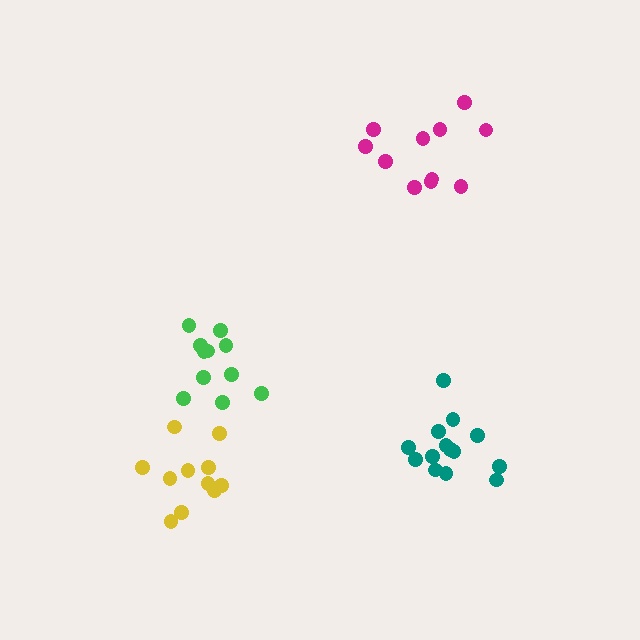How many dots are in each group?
Group 1: 14 dots, Group 2: 11 dots, Group 3: 11 dots, Group 4: 11 dots (47 total).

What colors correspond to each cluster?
The clusters are colored: teal, magenta, yellow, green.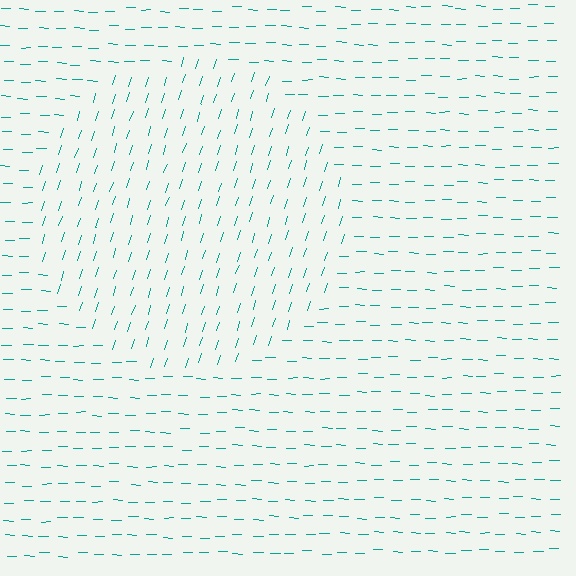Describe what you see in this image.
The image is filled with small teal line segments. A circle region in the image has lines oriented differently from the surrounding lines, creating a visible texture boundary.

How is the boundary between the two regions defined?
The boundary is defined purely by a change in line orientation (approximately 73 degrees difference). All lines are the same color and thickness.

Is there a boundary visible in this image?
Yes, there is a texture boundary formed by a change in line orientation.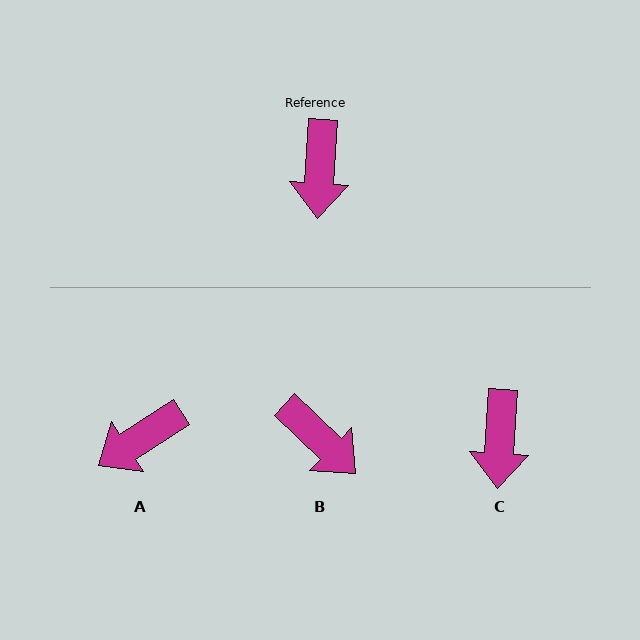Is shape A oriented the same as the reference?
No, it is off by about 54 degrees.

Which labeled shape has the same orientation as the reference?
C.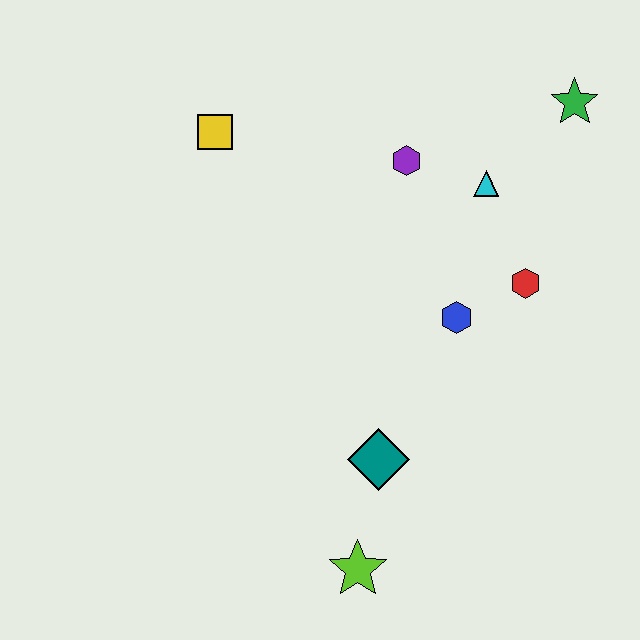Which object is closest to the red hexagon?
The blue hexagon is closest to the red hexagon.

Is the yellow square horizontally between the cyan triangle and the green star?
No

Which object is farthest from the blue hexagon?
The yellow square is farthest from the blue hexagon.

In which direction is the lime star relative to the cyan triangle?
The lime star is below the cyan triangle.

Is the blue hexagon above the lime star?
Yes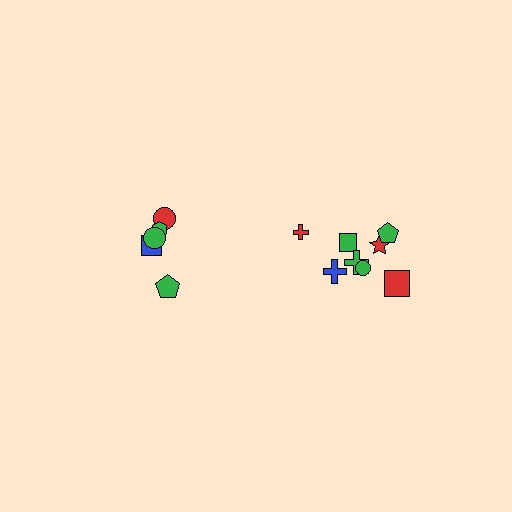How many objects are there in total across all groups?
There are 13 objects.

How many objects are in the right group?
There are 8 objects.